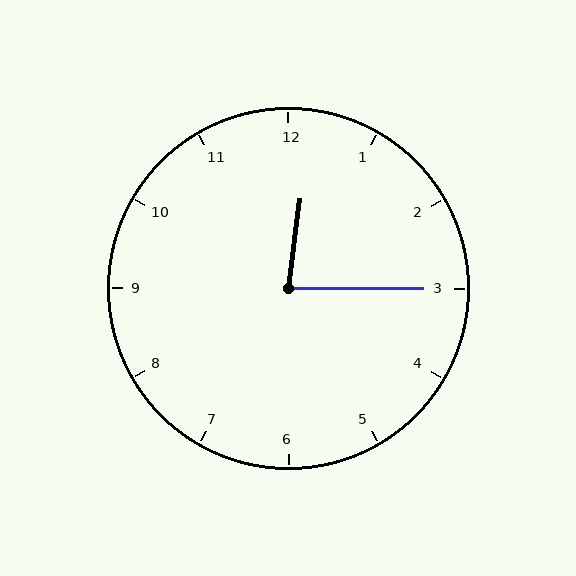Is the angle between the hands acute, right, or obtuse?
It is acute.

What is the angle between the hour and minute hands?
Approximately 82 degrees.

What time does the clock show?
12:15.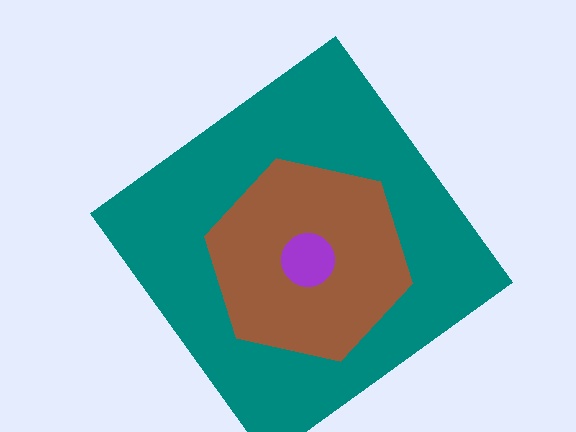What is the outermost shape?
The teal diamond.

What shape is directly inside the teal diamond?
The brown hexagon.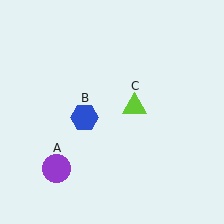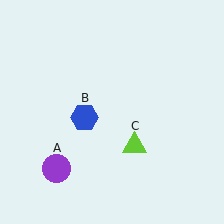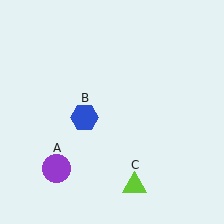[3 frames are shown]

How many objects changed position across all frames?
1 object changed position: lime triangle (object C).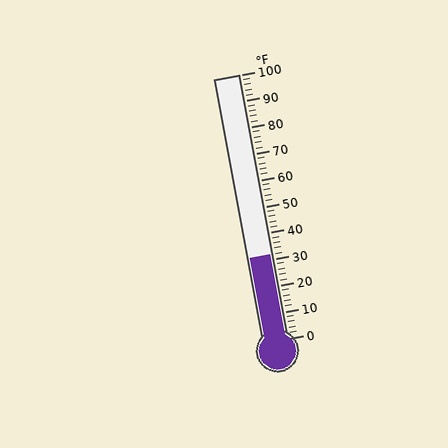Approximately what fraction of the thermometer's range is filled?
The thermometer is filled to approximately 30% of its range.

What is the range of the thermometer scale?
The thermometer scale ranges from 0°F to 100°F.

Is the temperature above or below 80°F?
The temperature is below 80°F.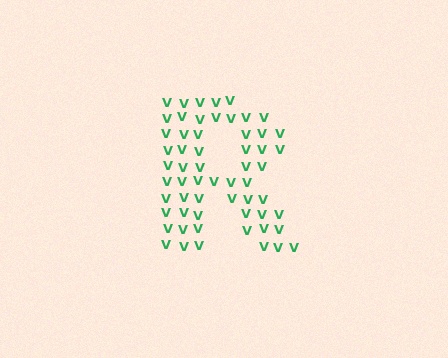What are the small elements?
The small elements are letter V's.